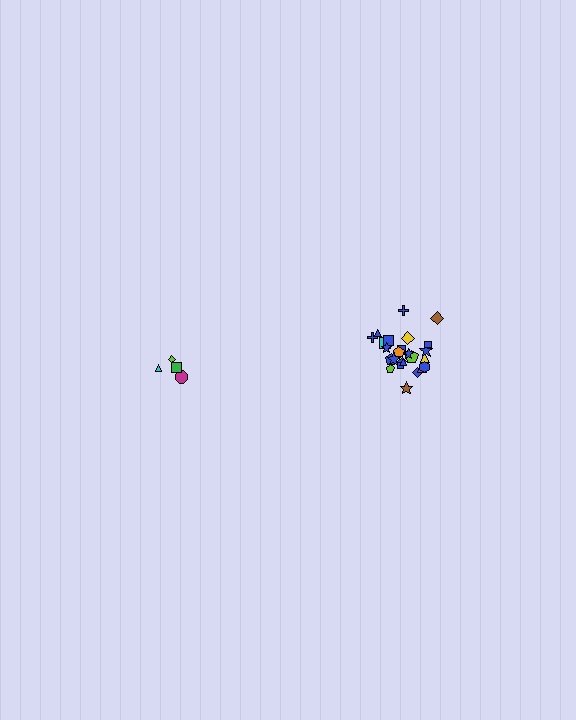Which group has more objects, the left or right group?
The right group.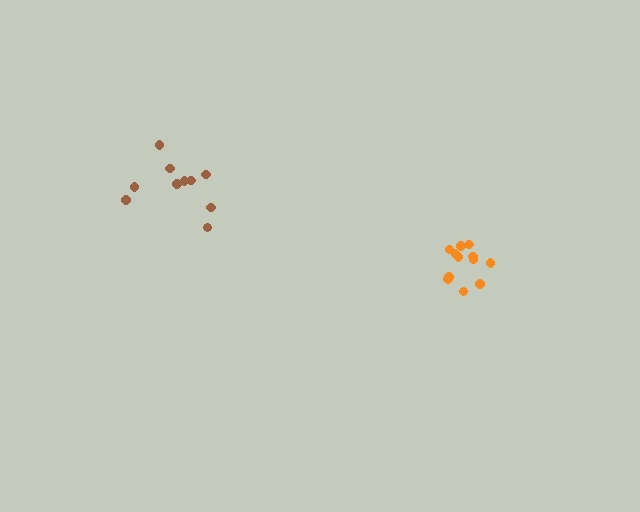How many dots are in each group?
Group 1: 10 dots, Group 2: 12 dots (22 total).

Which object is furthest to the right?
The orange cluster is rightmost.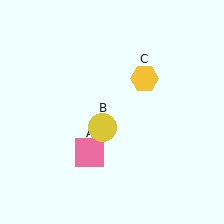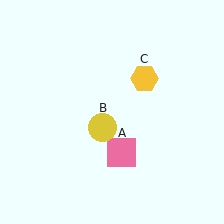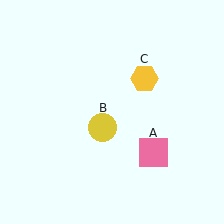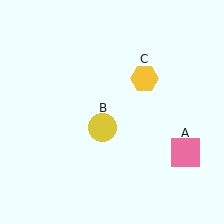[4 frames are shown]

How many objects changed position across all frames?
1 object changed position: pink square (object A).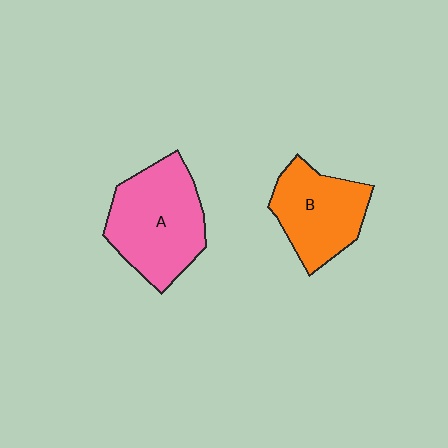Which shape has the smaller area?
Shape B (orange).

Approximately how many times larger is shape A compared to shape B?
Approximately 1.3 times.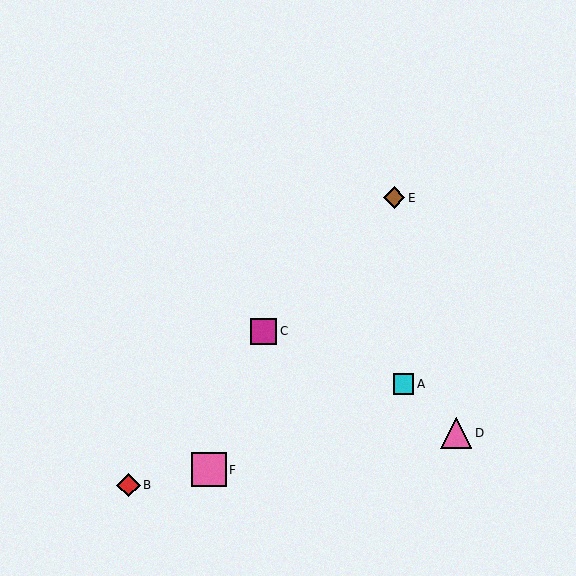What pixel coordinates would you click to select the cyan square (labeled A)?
Click at (404, 384) to select the cyan square A.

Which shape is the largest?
The pink square (labeled F) is the largest.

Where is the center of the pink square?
The center of the pink square is at (209, 470).